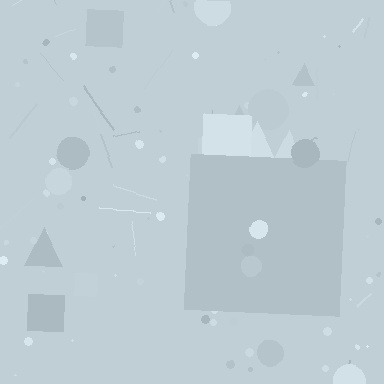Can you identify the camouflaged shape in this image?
The camouflaged shape is a square.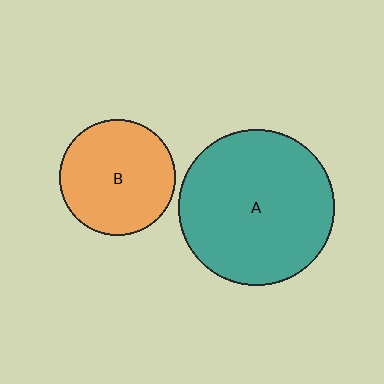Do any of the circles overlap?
No, none of the circles overlap.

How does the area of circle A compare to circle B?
Approximately 1.8 times.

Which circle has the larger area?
Circle A (teal).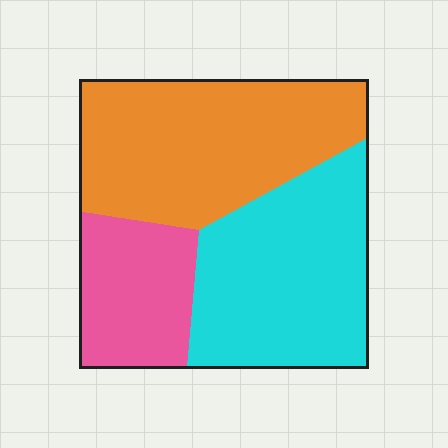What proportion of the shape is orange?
Orange covers roughly 40% of the shape.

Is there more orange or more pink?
Orange.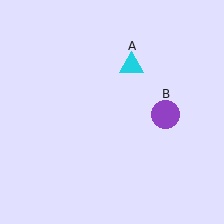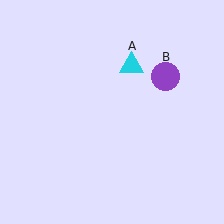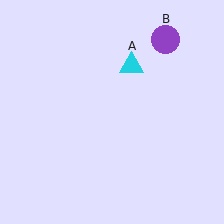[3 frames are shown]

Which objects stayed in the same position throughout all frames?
Cyan triangle (object A) remained stationary.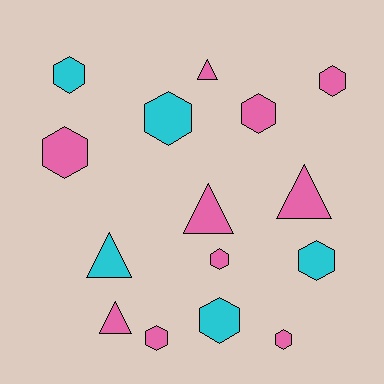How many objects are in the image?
There are 15 objects.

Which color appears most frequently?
Pink, with 10 objects.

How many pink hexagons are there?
There are 6 pink hexagons.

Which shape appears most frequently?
Hexagon, with 10 objects.